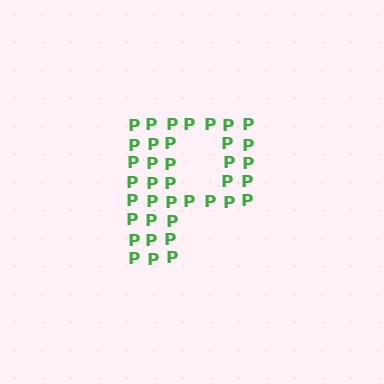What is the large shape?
The large shape is the letter P.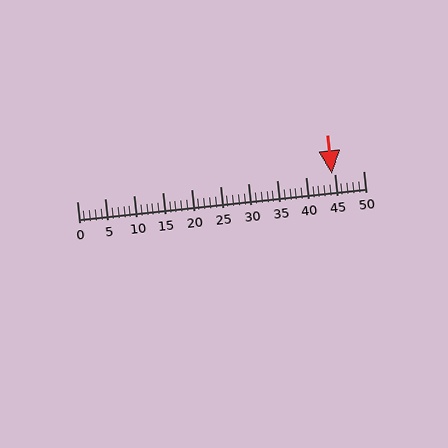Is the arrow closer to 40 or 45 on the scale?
The arrow is closer to 45.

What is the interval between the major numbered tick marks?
The major tick marks are spaced 5 units apart.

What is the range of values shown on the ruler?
The ruler shows values from 0 to 50.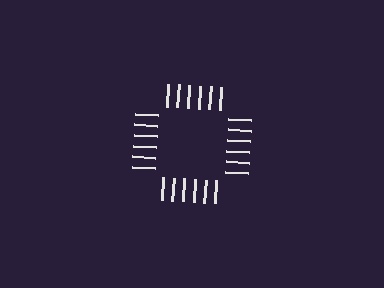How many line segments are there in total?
24 — 6 along each of the 4 edges.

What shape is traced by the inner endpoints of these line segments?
An illusory square — the line segments terminate on its edges but no continuous stroke is drawn.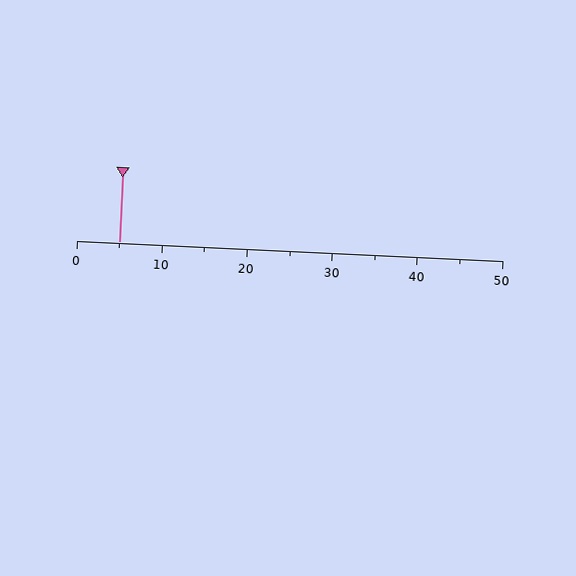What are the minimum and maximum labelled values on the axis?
The axis runs from 0 to 50.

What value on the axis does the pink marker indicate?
The marker indicates approximately 5.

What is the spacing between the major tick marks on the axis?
The major ticks are spaced 10 apart.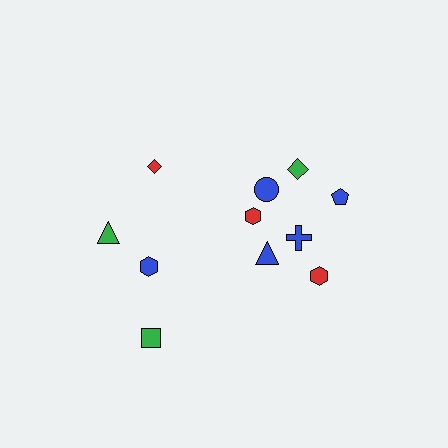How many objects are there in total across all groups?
There are 11 objects.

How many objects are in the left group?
There are 4 objects.